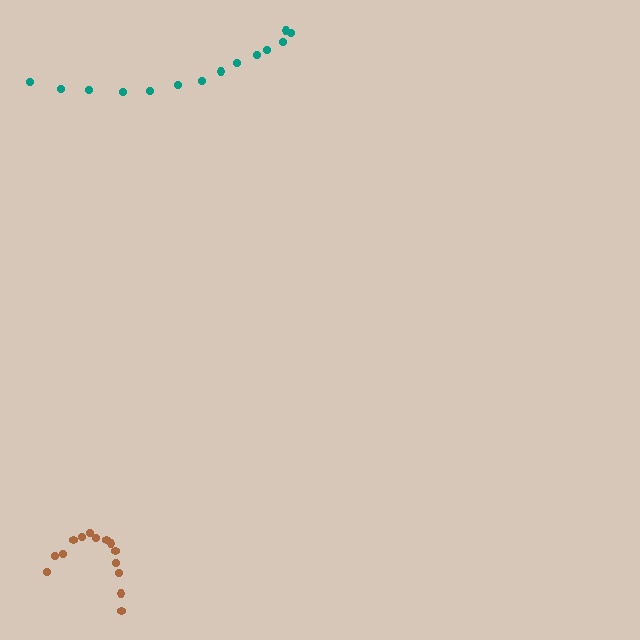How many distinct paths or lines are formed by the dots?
There are 2 distinct paths.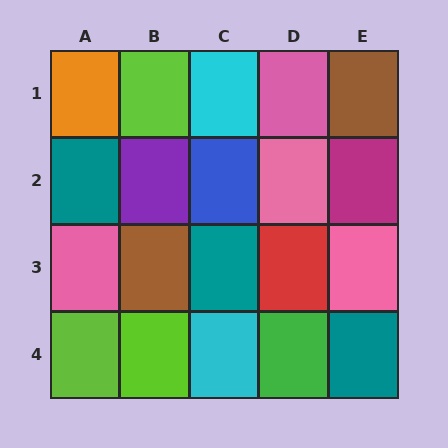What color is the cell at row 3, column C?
Teal.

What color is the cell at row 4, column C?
Cyan.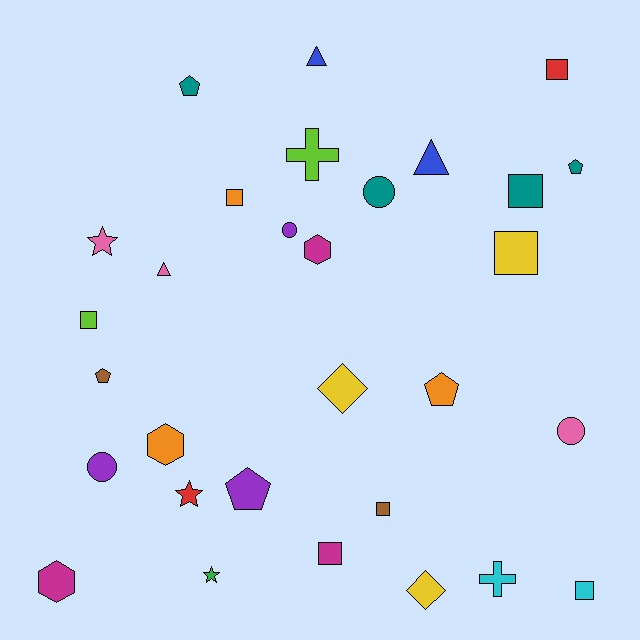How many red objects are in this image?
There are 2 red objects.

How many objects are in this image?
There are 30 objects.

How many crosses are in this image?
There are 2 crosses.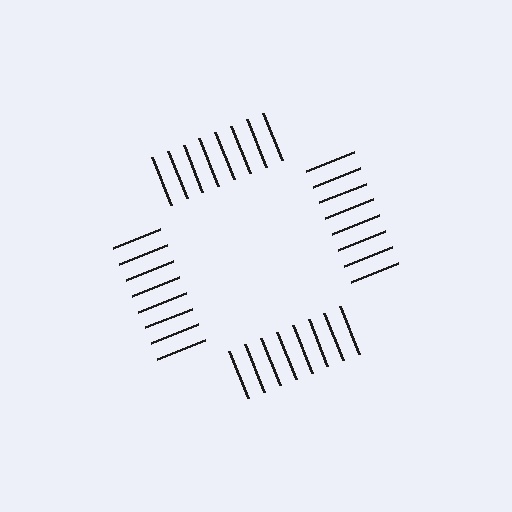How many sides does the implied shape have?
4 sides — the line-ends trace a square.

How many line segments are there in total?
32 — 8 along each of the 4 edges.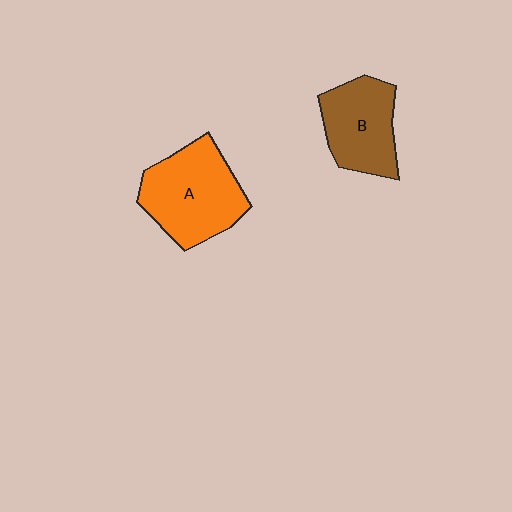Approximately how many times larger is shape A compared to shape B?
Approximately 1.3 times.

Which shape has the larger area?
Shape A (orange).